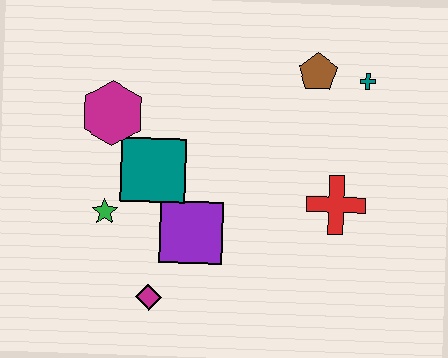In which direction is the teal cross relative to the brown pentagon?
The teal cross is to the right of the brown pentagon.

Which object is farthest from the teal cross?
The magenta diamond is farthest from the teal cross.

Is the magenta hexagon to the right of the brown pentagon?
No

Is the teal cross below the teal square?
No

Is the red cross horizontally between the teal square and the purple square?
No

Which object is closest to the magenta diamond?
The purple square is closest to the magenta diamond.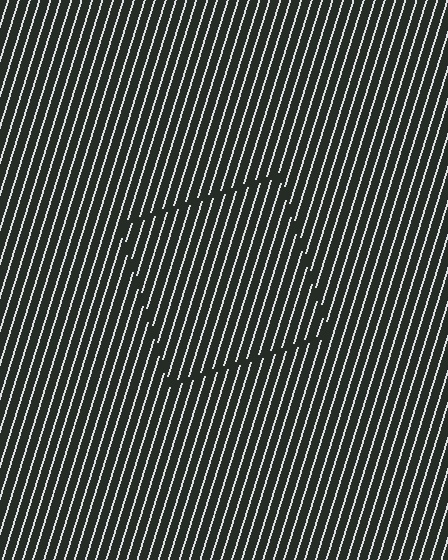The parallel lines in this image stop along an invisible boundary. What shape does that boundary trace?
An illusory square. The interior of the shape contains the same grating, shifted by half a period — the contour is defined by the phase discontinuity where line-ends from the inner and outer gratings abut.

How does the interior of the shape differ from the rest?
The interior of the shape contains the same grating, shifted by half a period — the contour is defined by the phase discontinuity where line-ends from the inner and outer gratings abut.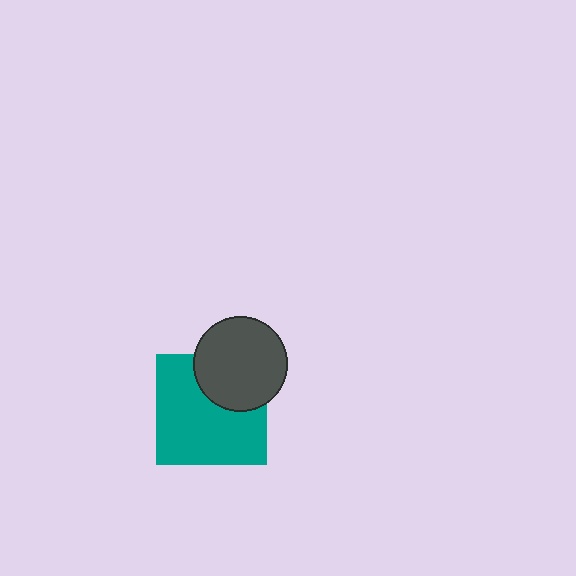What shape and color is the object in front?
The object in front is a dark gray circle.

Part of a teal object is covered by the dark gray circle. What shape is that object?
It is a square.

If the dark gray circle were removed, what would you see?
You would see the complete teal square.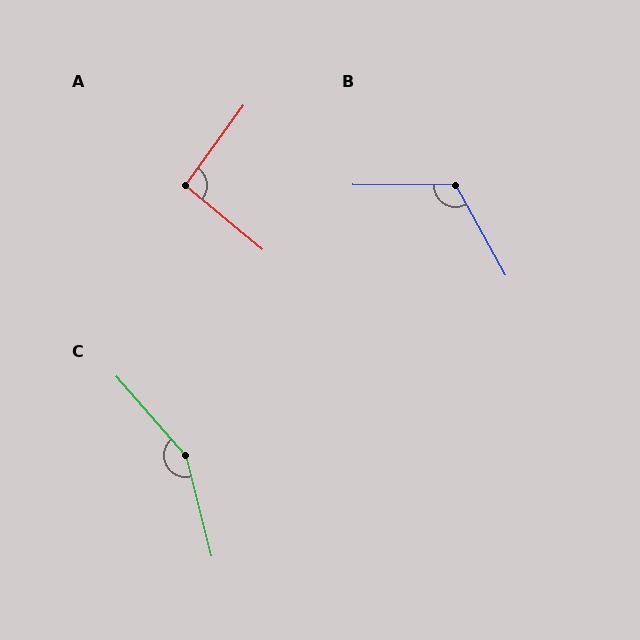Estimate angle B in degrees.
Approximately 119 degrees.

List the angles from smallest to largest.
A (94°), B (119°), C (153°).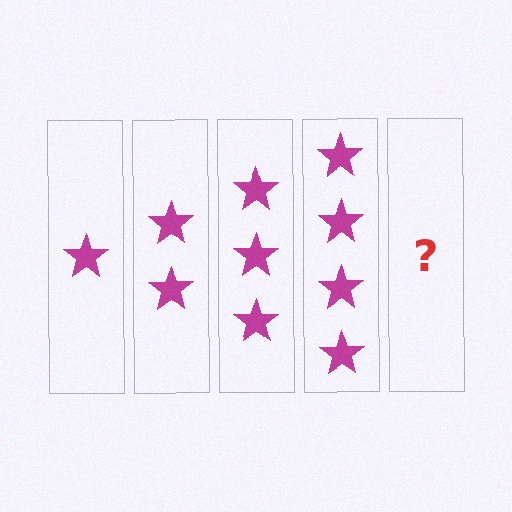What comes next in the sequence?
The next element should be 5 stars.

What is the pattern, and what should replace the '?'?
The pattern is that each step adds one more star. The '?' should be 5 stars.